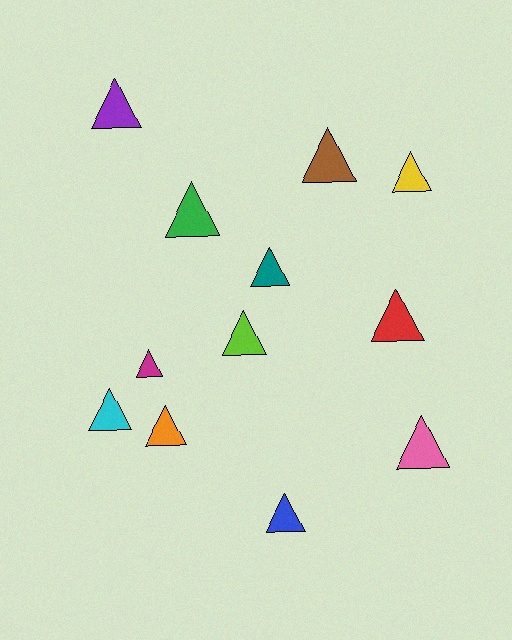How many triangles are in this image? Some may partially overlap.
There are 12 triangles.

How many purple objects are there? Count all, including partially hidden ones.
There is 1 purple object.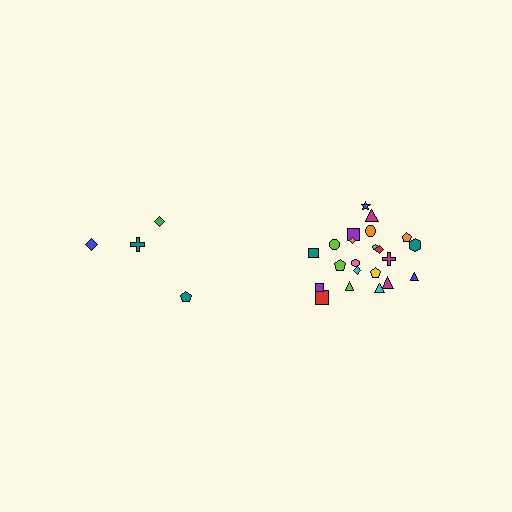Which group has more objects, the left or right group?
The right group.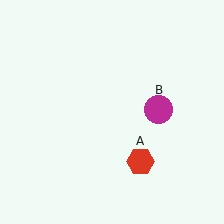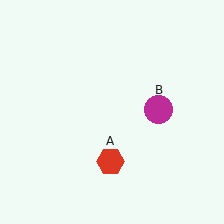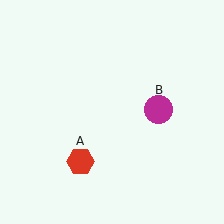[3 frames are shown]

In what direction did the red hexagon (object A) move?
The red hexagon (object A) moved left.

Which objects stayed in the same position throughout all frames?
Magenta circle (object B) remained stationary.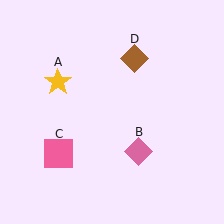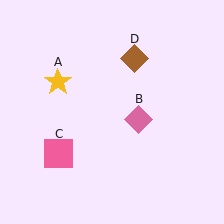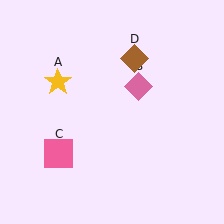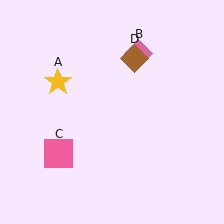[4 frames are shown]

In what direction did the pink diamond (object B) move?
The pink diamond (object B) moved up.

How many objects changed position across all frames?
1 object changed position: pink diamond (object B).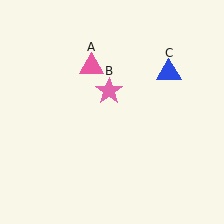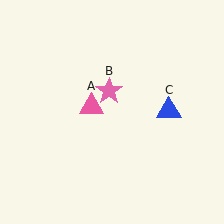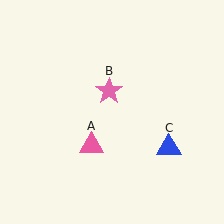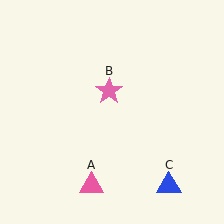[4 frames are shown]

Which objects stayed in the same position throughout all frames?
Pink star (object B) remained stationary.